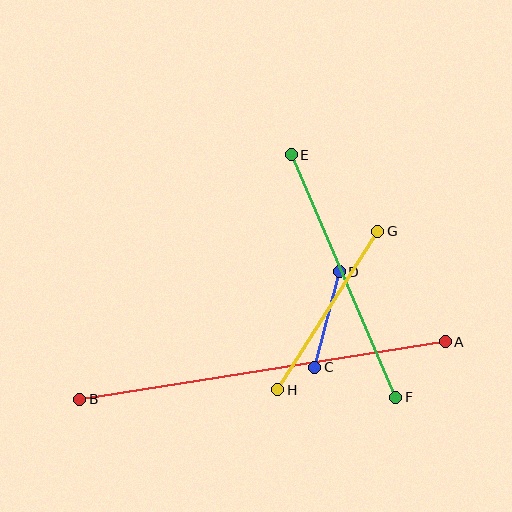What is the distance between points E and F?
The distance is approximately 264 pixels.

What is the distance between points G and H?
The distance is approximately 188 pixels.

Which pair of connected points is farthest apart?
Points A and B are farthest apart.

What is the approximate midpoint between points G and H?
The midpoint is at approximately (328, 311) pixels.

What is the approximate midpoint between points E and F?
The midpoint is at approximately (344, 276) pixels.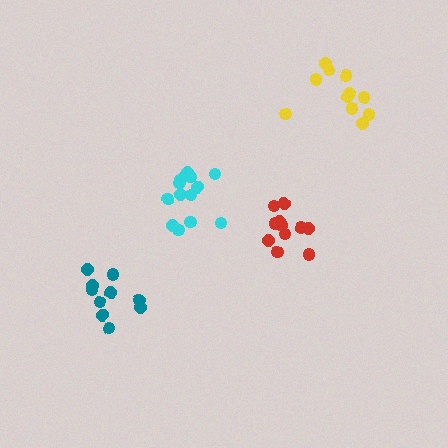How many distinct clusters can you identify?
There are 4 distinct clusters.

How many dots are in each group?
Group 1: 11 dots, Group 2: 11 dots, Group 3: 10 dots, Group 4: 14 dots (46 total).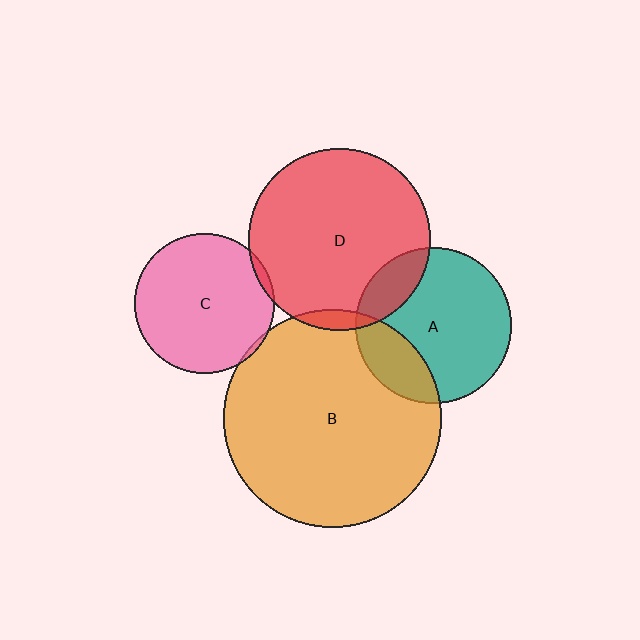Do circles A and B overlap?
Yes.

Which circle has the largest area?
Circle B (orange).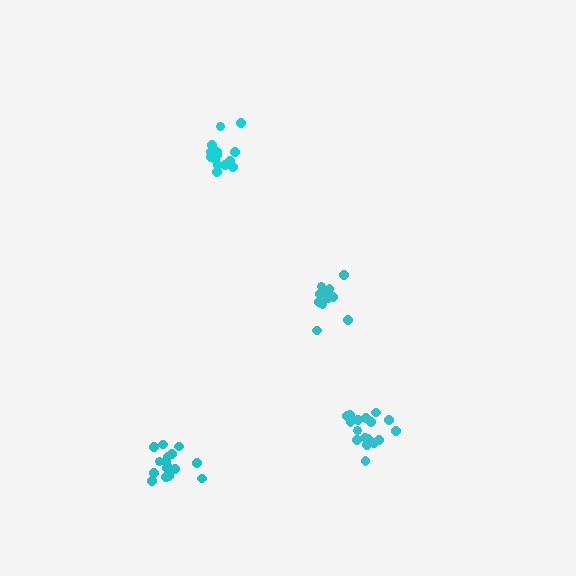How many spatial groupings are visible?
There are 4 spatial groupings.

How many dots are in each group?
Group 1: 17 dots, Group 2: 14 dots, Group 3: 11 dots, Group 4: 16 dots (58 total).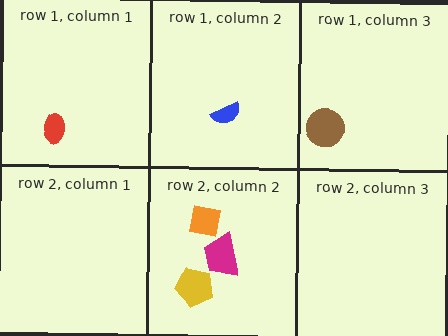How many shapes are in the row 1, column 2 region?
1.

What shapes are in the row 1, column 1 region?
The red ellipse.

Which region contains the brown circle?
The row 1, column 3 region.